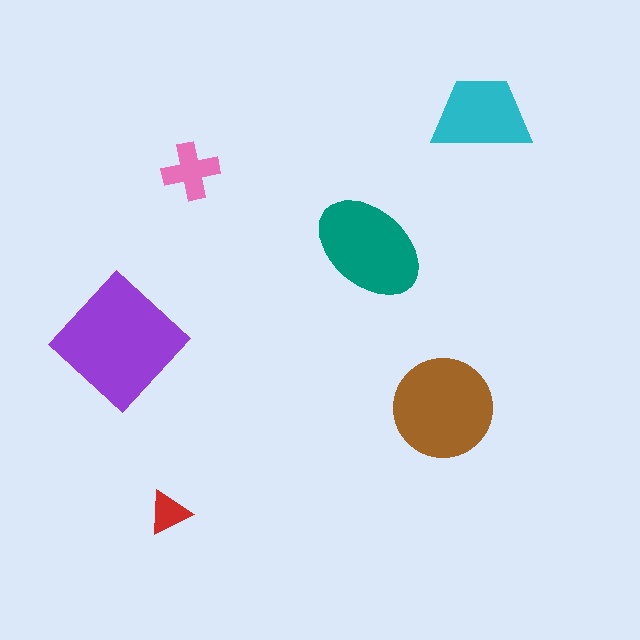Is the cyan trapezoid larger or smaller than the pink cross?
Larger.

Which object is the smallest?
The red triangle.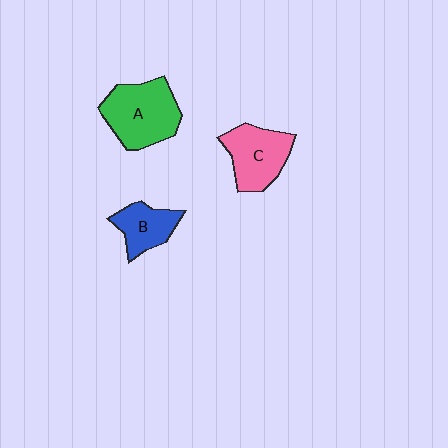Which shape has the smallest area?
Shape B (blue).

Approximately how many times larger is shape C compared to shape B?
Approximately 1.4 times.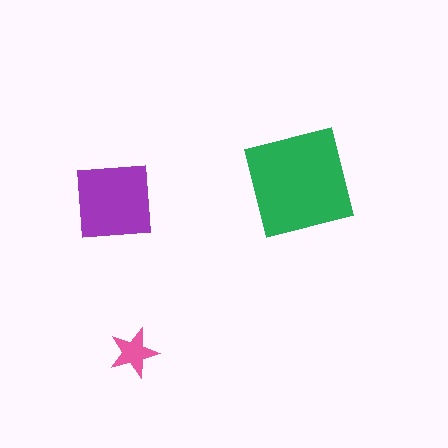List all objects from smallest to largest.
The pink star, the purple square, the green square.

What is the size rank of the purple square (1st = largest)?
2nd.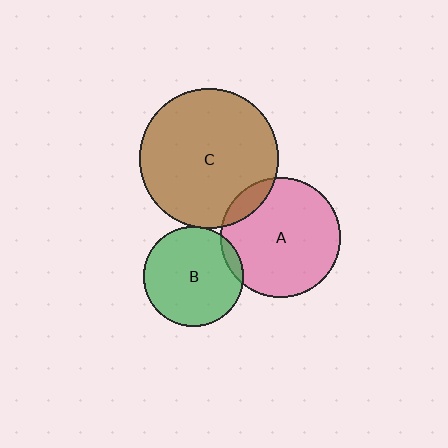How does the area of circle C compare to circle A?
Approximately 1.3 times.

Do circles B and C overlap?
Yes.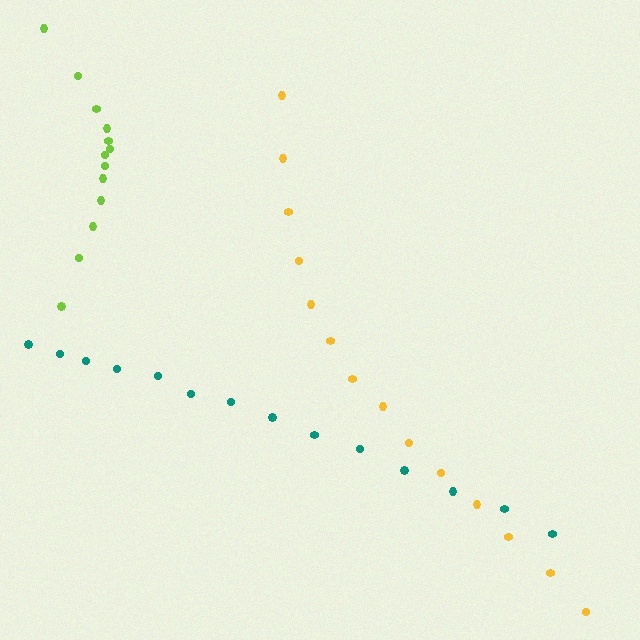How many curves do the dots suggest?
There are 3 distinct paths.